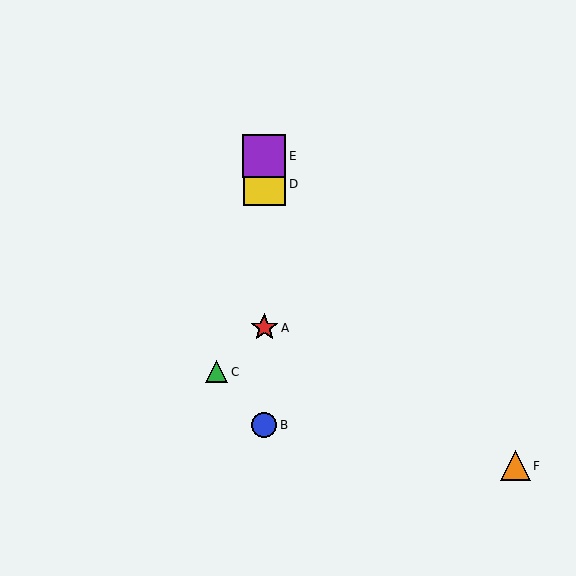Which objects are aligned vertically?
Objects A, B, D, E are aligned vertically.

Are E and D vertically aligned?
Yes, both are at x≈264.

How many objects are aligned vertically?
4 objects (A, B, D, E) are aligned vertically.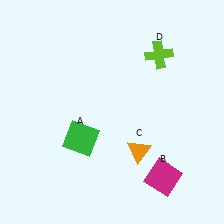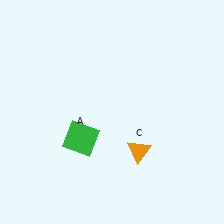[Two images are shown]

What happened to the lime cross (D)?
The lime cross (D) was removed in Image 2. It was in the top-right area of Image 1.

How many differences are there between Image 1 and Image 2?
There are 2 differences between the two images.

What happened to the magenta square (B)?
The magenta square (B) was removed in Image 2. It was in the bottom-right area of Image 1.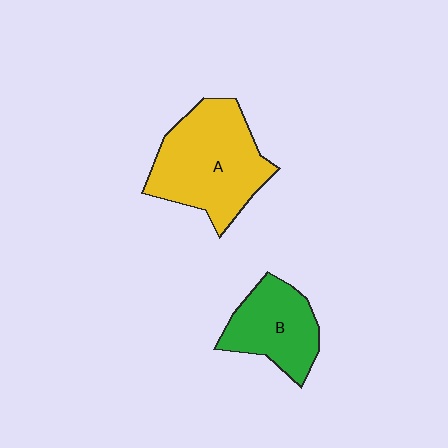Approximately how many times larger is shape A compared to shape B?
Approximately 1.6 times.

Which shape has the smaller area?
Shape B (green).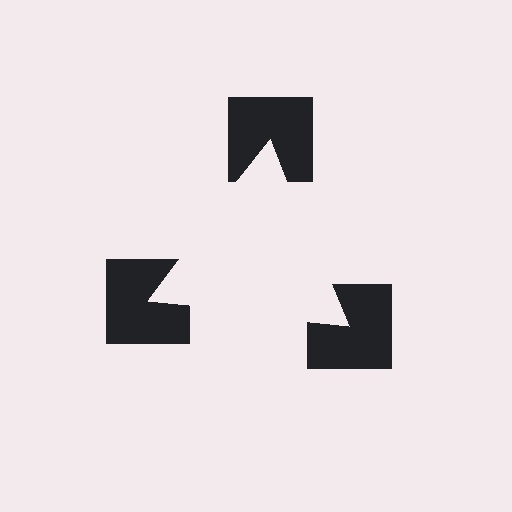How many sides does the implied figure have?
3 sides.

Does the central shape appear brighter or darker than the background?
It typically appears slightly brighter than the background, even though no actual brightness change is drawn.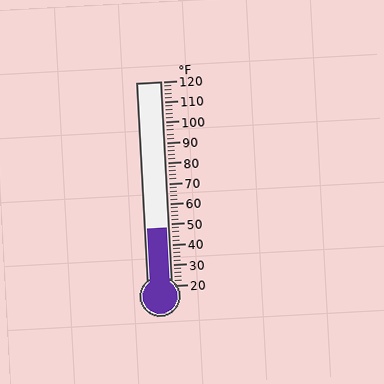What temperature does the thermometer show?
The thermometer shows approximately 48°F.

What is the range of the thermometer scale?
The thermometer scale ranges from 20°F to 120°F.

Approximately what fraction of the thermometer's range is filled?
The thermometer is filled to approximately 30% of its range.